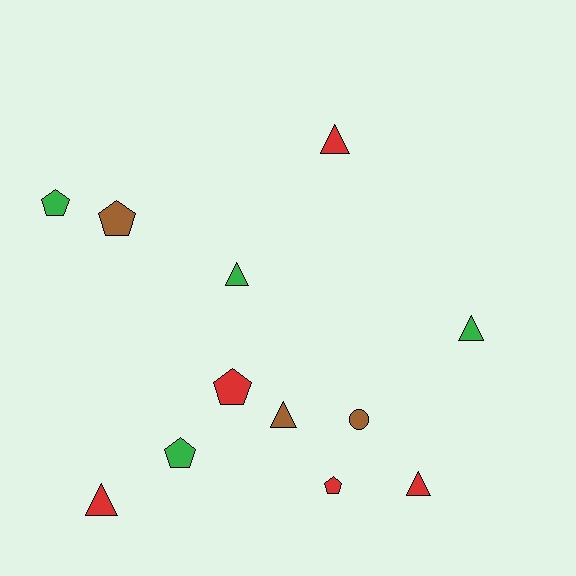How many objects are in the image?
There are 12 objects.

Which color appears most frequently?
Red, with 5 objects.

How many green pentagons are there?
There are 2 green pentagons.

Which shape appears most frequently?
Triangle, with 6 objects.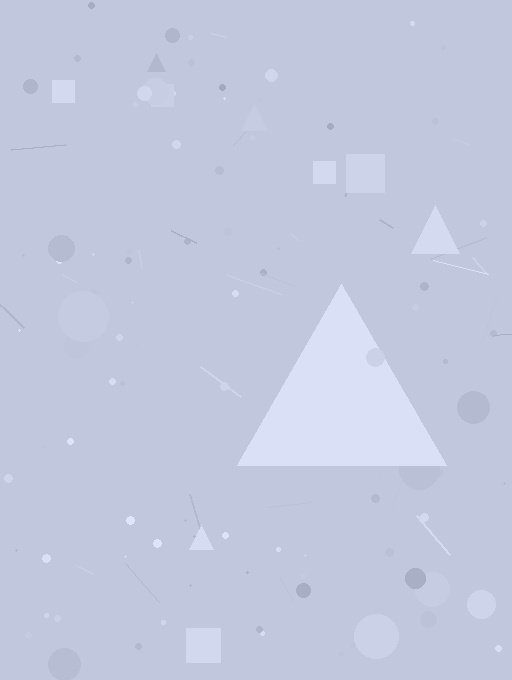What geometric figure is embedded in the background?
A triangle is embedded in the background.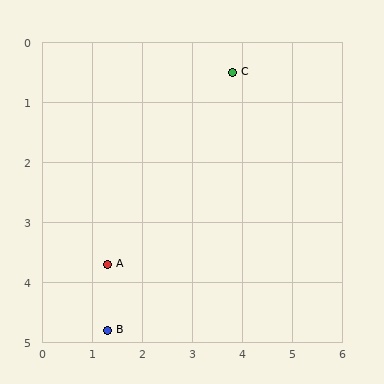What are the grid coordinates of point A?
Point A is at approximately (1.3, 3.7).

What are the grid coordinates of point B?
Point B is at approximately (1.3, 4.8).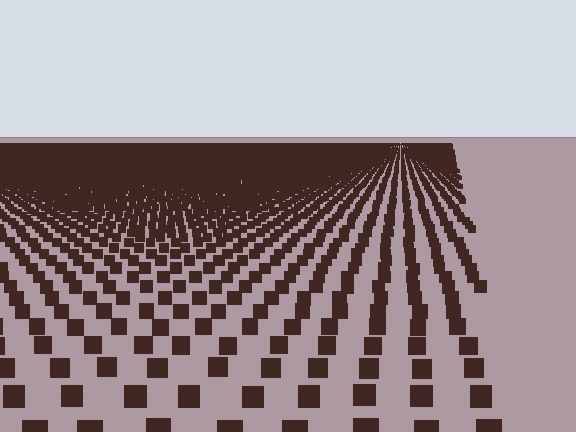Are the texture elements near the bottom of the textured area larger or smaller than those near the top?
Larger. Near the bottom, elements are closer to the viewer and appear at a bigger on-screen size.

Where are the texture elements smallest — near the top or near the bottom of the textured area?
Near the top.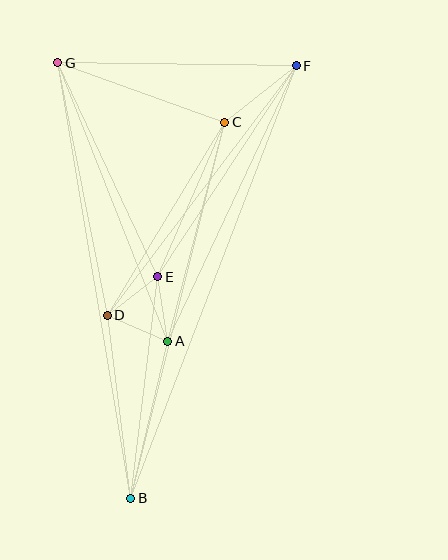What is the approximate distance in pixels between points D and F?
The distance between D and F is approximately 313 pixels.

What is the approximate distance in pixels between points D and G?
The distance between D and G is approximately 257 pixels.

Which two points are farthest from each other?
Points B and F are farthest from each other.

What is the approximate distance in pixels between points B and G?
The distance between B and G is approximately 441 pixels.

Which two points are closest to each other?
Points D and E are closest to each other.